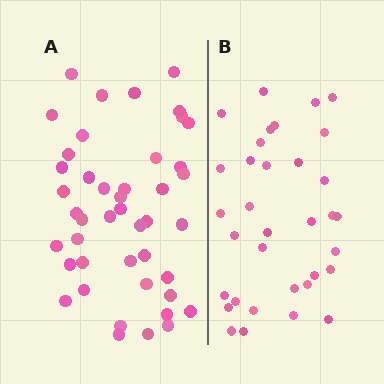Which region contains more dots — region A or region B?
Region A (the left region) has more dots.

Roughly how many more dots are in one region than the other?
Region A has roughly 10 or so more dots than region B.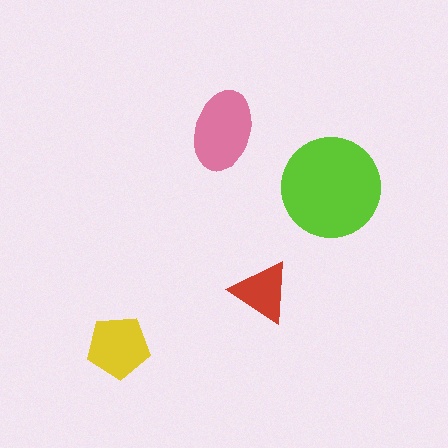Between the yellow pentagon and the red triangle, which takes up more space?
The yellow pentagon.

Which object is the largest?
The lime circle.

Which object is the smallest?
The red triangle.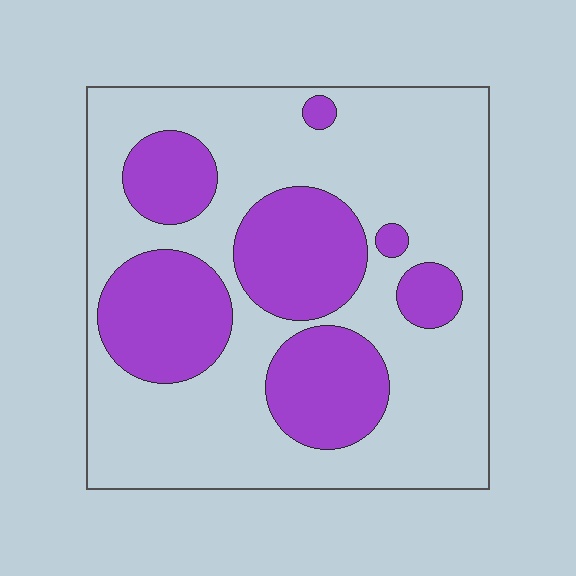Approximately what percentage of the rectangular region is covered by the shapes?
Approximately 35%.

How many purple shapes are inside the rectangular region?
7.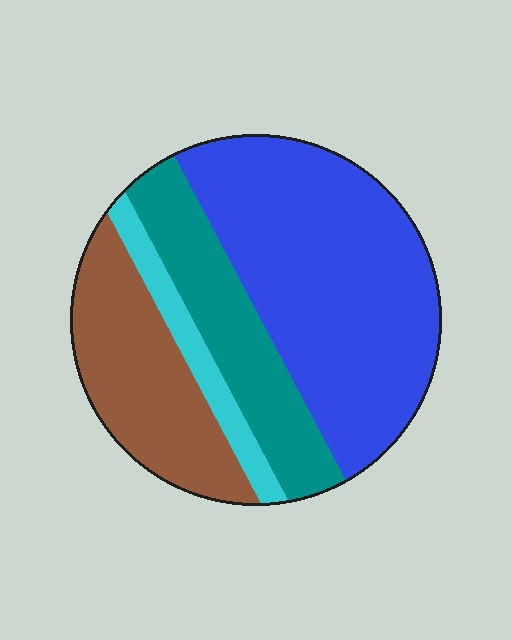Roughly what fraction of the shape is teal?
Teal covers 20% of the shape.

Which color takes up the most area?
Blue, at roughly 50%.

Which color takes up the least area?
Cyan, at roughly 10%.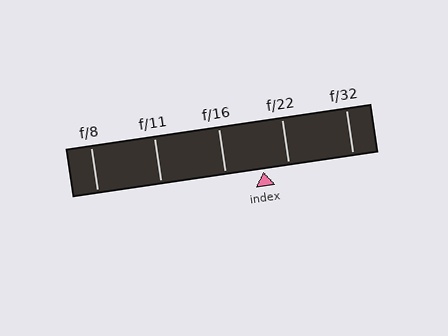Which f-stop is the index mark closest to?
The index mark is closest to f/22.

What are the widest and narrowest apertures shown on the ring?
The widest aperture shown is f/8 and the narrowest is f/32.